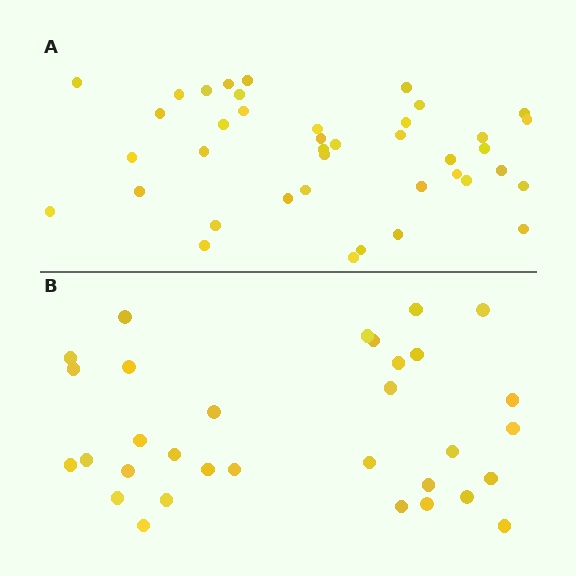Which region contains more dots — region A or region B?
Region A (the top region) has more dots.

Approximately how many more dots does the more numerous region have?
Region A has roughly 8 or so more dots than region B.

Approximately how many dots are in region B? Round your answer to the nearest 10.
About 30 dots. (The exact count is 32, which rounds to 30.)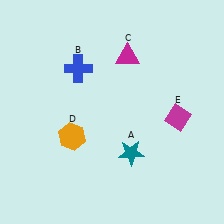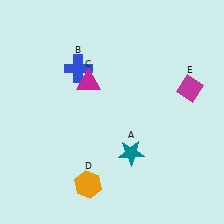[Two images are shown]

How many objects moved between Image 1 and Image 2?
3 objects moved between the two images.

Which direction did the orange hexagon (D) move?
The orange hexagon (D) moved down.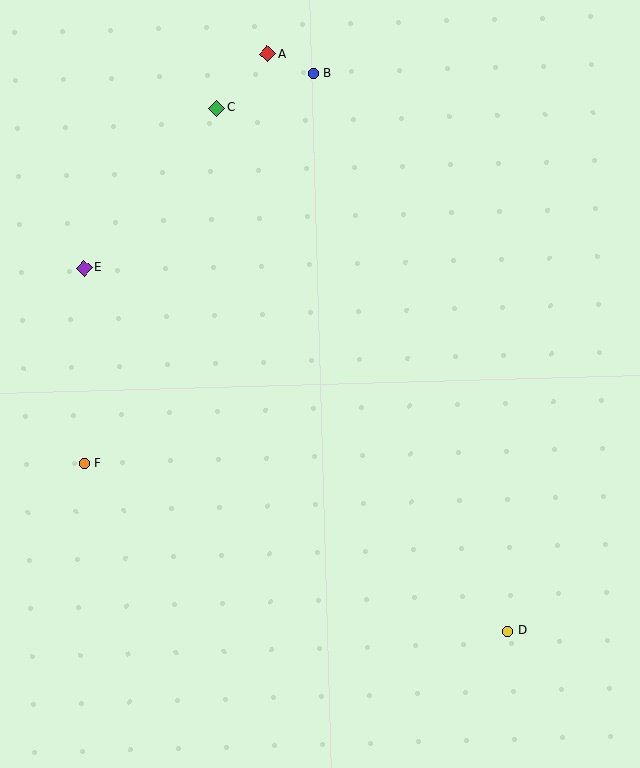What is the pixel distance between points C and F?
The distance between C and F is 379 pixels.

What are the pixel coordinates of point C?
Point C is at (217, 108).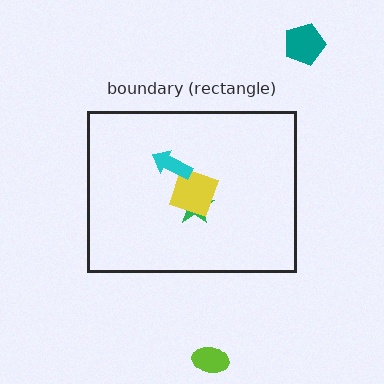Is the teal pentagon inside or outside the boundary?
Outside.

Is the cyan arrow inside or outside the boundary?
Inside.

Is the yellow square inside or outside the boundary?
Inside.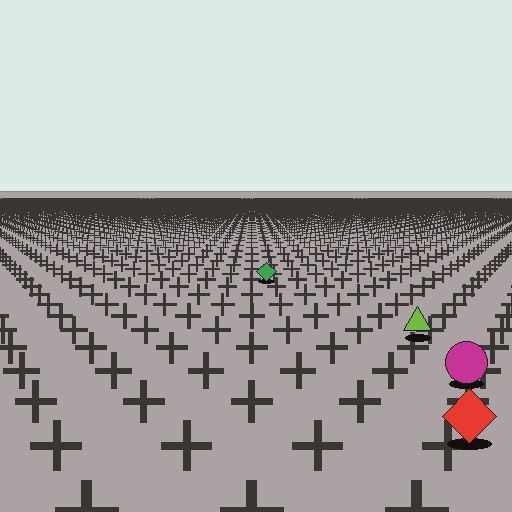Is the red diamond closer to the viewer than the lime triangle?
Yes. The red diamond is closer — you can tell from the texture gradient: the ground texture is coarser near it.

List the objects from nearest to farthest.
From nearest to farthest: the red diamond, the magenta circle, the lime triangle, the green diamond.